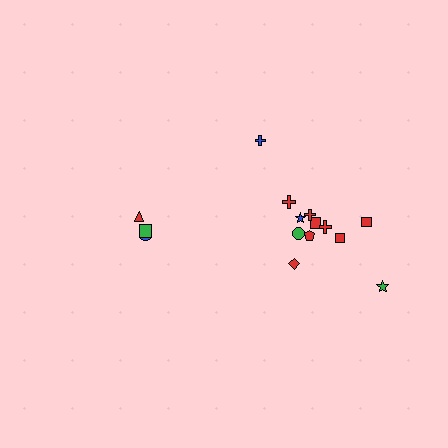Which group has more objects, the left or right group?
The right group.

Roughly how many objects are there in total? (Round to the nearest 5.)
Roughly 15 objects in total.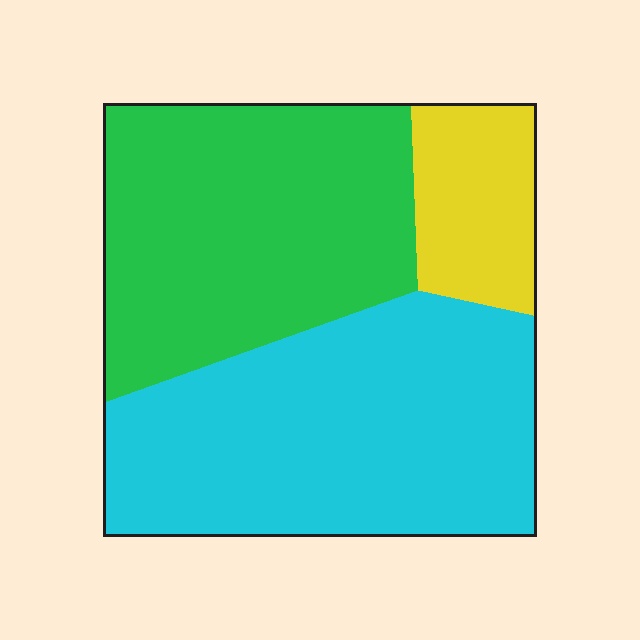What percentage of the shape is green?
Green takes up about two fifths (2/5) of the shape.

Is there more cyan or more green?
Cyan.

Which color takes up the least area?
Yellow, at roughly 15%.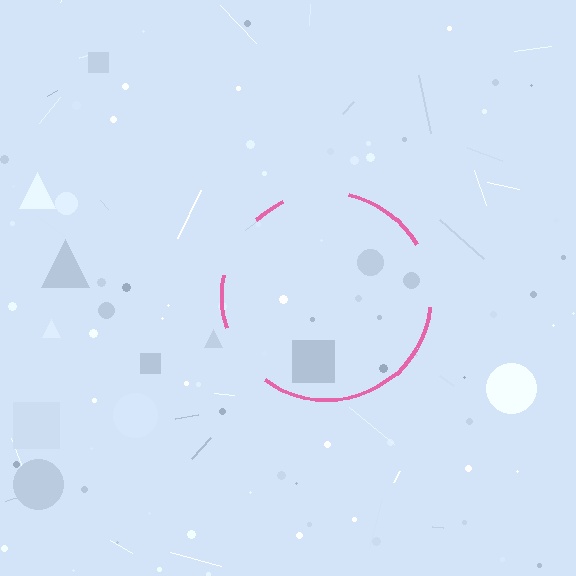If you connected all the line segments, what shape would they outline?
They would outline a circle.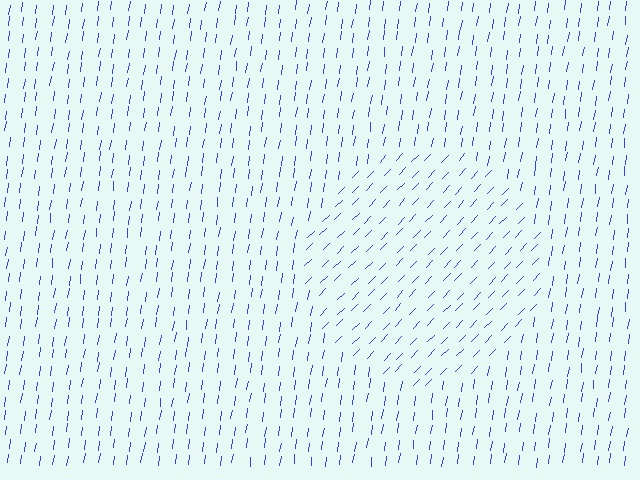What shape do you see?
I see a circle.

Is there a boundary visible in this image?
Yes, there is a texture boundary formed by a change in line orientation.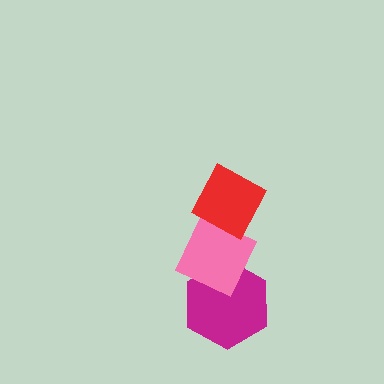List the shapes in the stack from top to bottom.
From top to bottom: the red diamond, the pink diamond, the magenta hexagon.